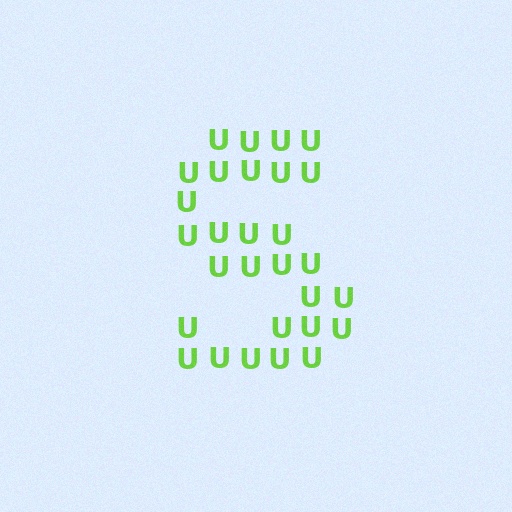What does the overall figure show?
The overall figure shows the letter S.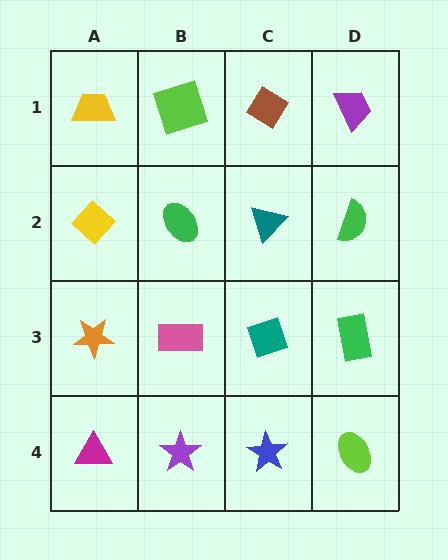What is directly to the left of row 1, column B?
A yellow trapezoid.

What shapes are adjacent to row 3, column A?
A yellow diamond (row 2, column A), a magenta triangle (row 4, column A), a pink rectangle (row 3, column B).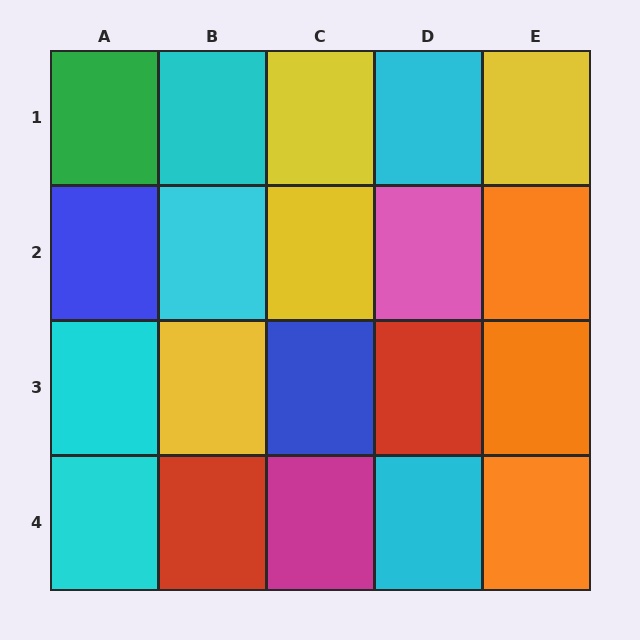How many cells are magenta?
1 cell is magenta.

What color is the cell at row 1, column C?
Yellow.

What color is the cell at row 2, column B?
Cyan.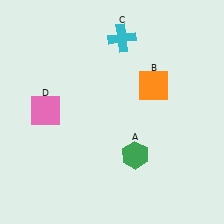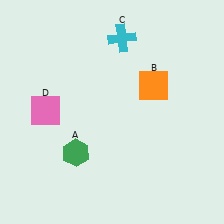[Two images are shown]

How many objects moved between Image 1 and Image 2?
1 object moved between the two images.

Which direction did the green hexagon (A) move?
The green hexagon (A) moved left.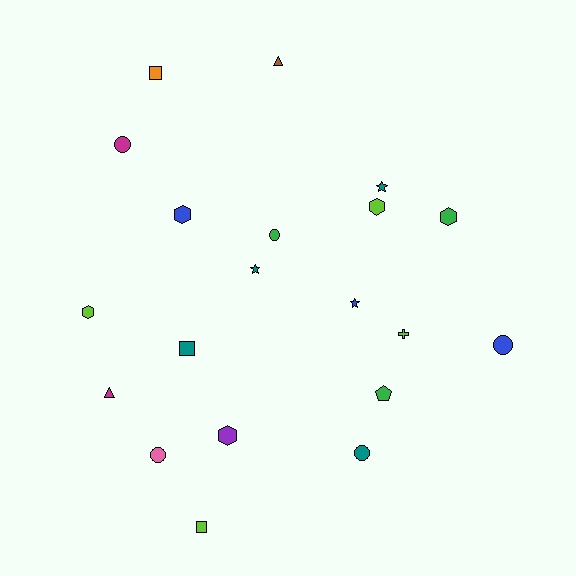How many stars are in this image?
There are 3 stars.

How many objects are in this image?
There are 20 objects.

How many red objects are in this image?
There are no red objects.